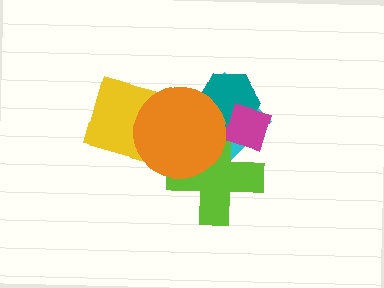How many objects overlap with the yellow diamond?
1 object overlaps with the yellow diamond.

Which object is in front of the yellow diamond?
The orange circle is in front of the yellow diamond.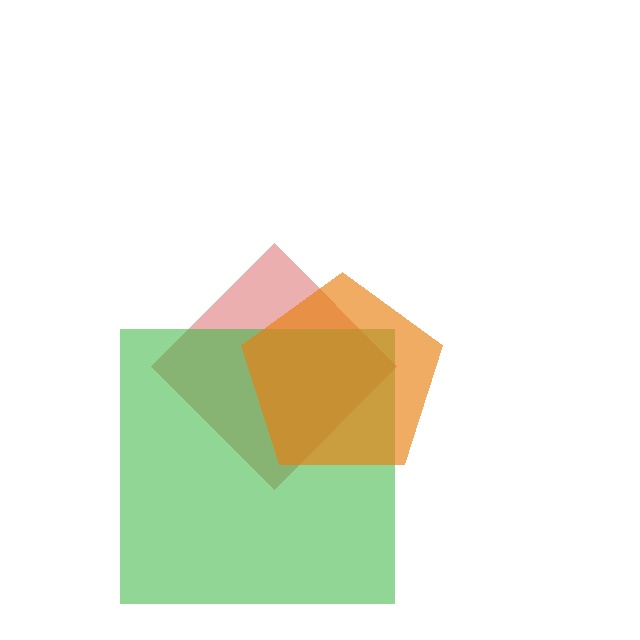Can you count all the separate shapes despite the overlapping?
Yes, there are 3 separate shapes.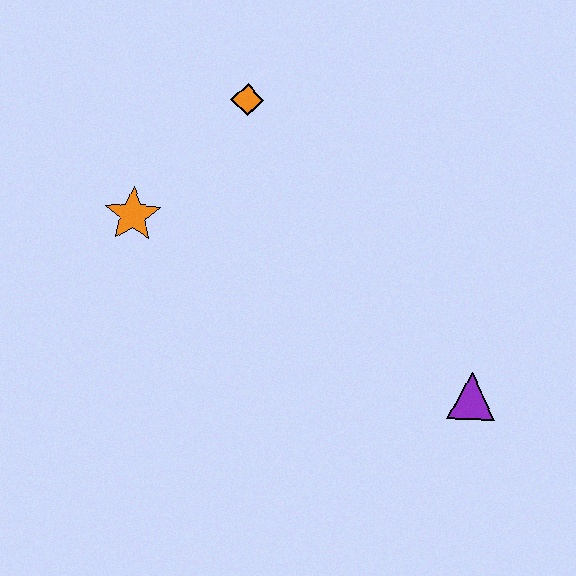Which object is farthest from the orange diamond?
The purple triangle is farthest from the orange diamond.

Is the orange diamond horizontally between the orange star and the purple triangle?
Yes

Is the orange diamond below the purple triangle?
No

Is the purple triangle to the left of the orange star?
No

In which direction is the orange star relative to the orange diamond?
The orange star is below the orange diamond.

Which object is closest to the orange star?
The orange diamond is closest to the orange star.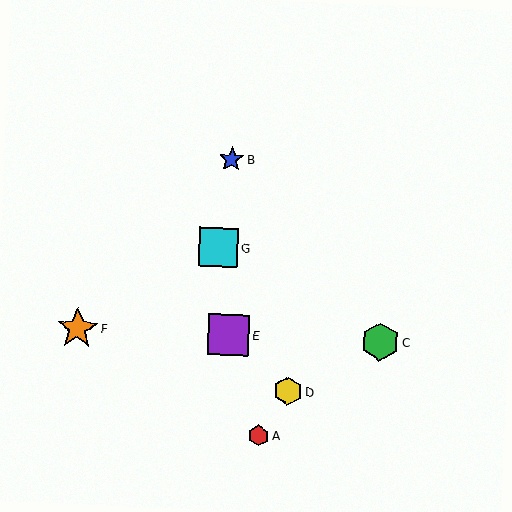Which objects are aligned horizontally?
Objects C, E, F are aligned horizontally.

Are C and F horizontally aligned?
Yes, both are at y≈342.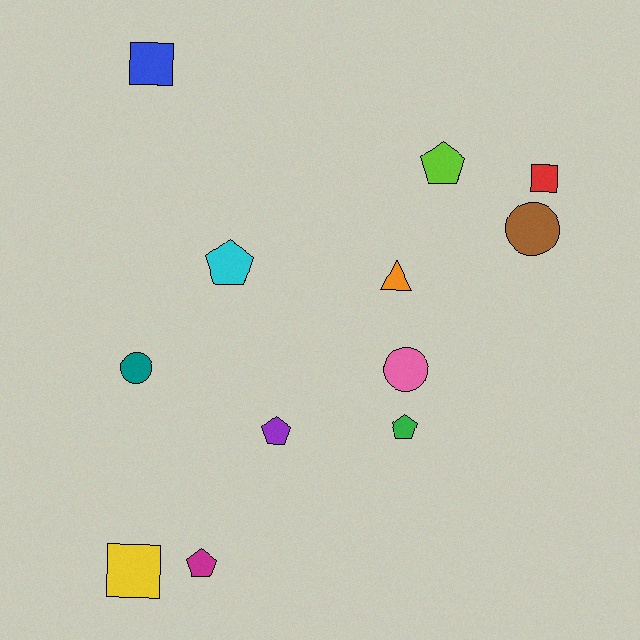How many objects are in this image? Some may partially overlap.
There are 12 objects.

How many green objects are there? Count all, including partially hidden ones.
There is 1 green object.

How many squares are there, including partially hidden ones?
There are 3 squares.